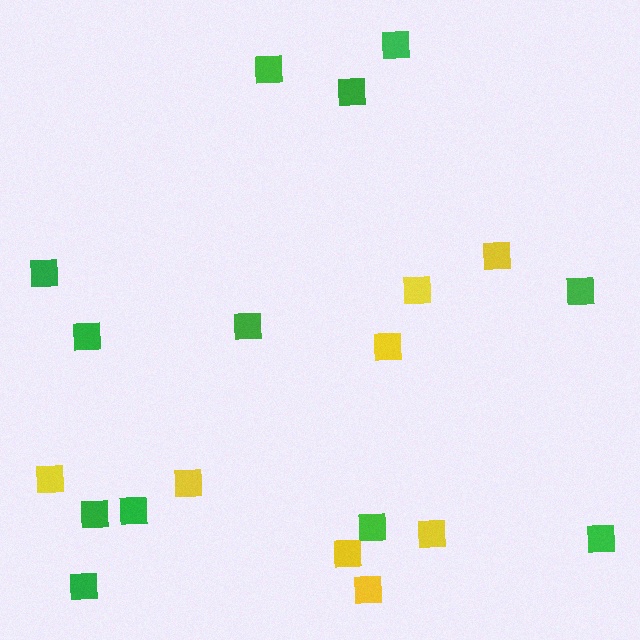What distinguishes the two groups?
There are 2 groups: one group of yellow squares (8) and one group of green squares (12).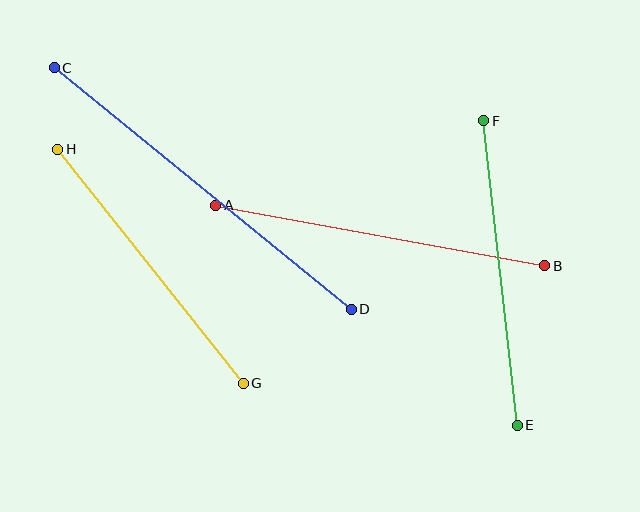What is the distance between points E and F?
The distance is approximately 306 pixels.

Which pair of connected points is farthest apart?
Points C and D are farthest apart.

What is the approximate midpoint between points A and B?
The midpoint is at approximately (380, 235) pixels.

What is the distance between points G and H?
The distance is approximately 299 pixels.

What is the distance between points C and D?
The distance is approximately 383 pixels.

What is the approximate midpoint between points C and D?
The midpoint is at approximately (203, 188) pixels.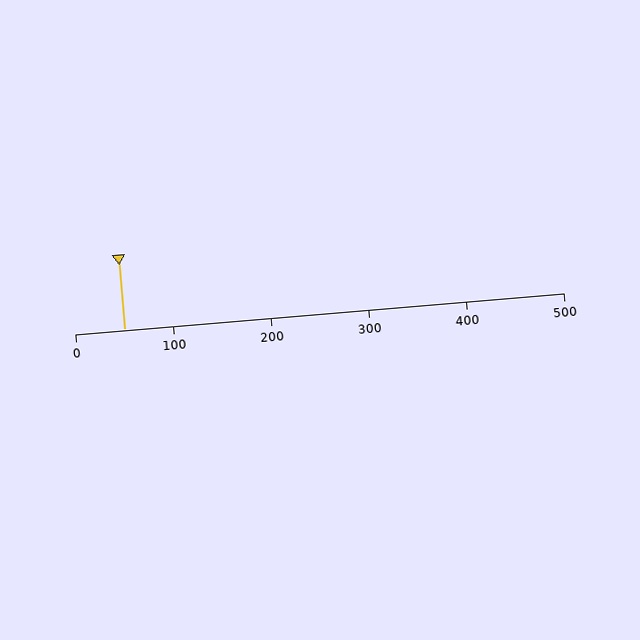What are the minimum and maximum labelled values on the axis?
The axis runs from 0 to 500.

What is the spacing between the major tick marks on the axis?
The major ticks are spaced 100 apart.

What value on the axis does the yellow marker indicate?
The marker indicates approximately 50.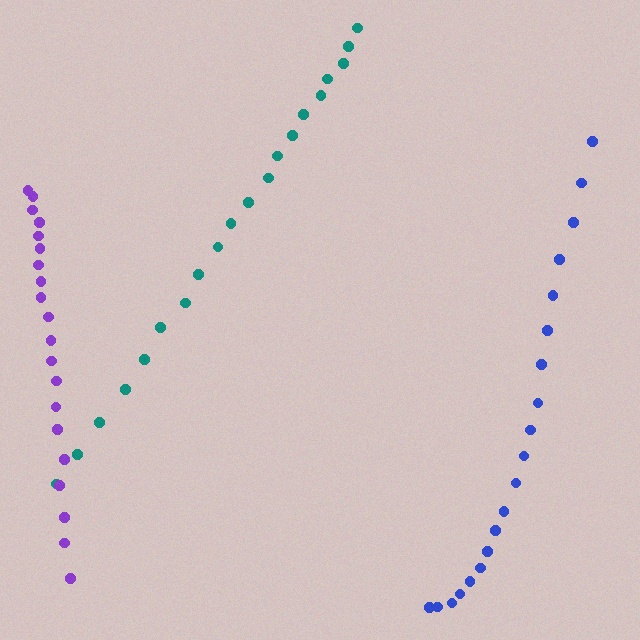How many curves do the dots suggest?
There are 3 distinct paths.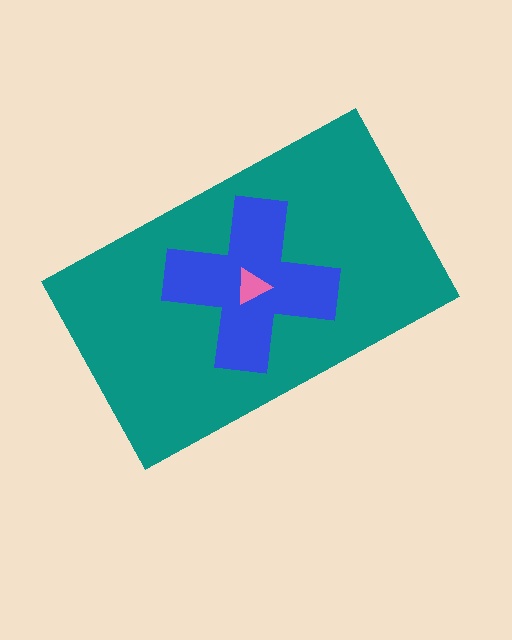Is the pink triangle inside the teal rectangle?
Yes.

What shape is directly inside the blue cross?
The pink triangle.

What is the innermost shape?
The pink triangle.